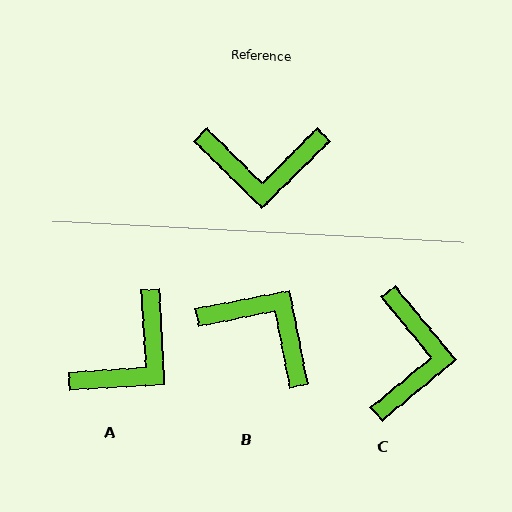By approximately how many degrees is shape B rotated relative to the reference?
Approximately 146 degrees counter-clockwise.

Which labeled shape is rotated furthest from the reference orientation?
B, about 146 degrees away.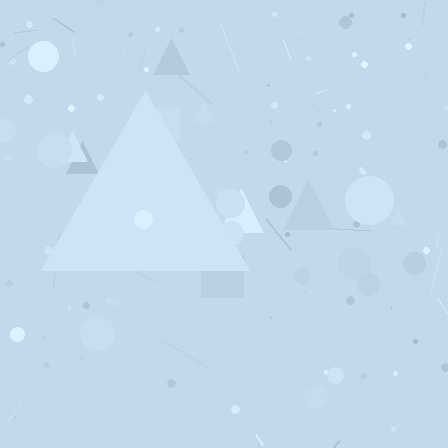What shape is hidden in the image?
A triangle is hidden in the image.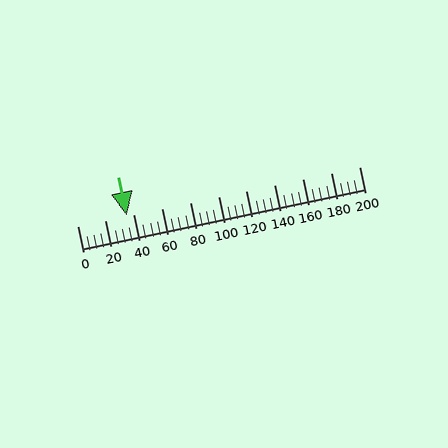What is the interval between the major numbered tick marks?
The major tick marks are spaced 20 units apart.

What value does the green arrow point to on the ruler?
The green arrow points to approximately 35.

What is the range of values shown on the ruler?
The ruler shows values from 0 to 200.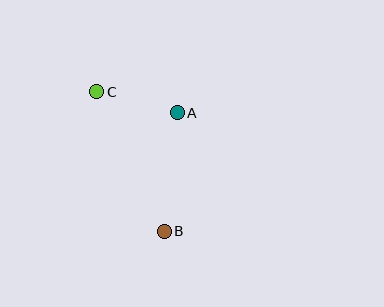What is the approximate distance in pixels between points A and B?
The distance between A and B is approximately 119 pixels.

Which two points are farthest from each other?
Points B and C are farthest from each other.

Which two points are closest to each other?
Points A and C are closest to each other.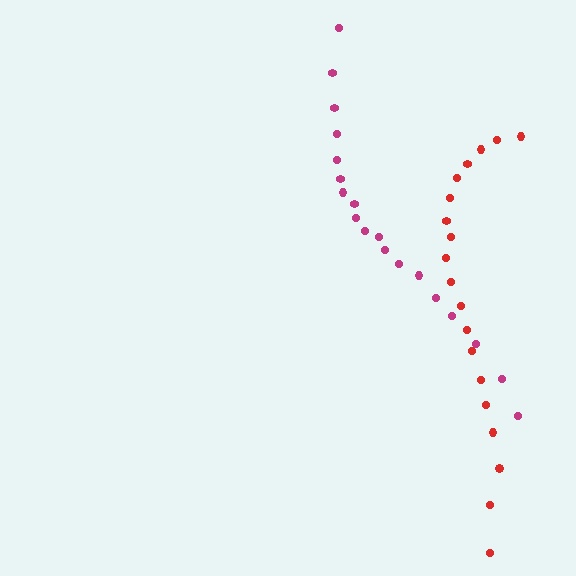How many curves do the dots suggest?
There are 2 distinct paths.